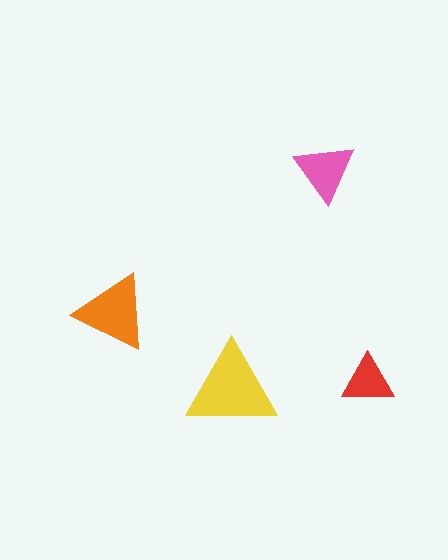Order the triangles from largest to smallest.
the yellow one, the orange one, the pink one, the red one.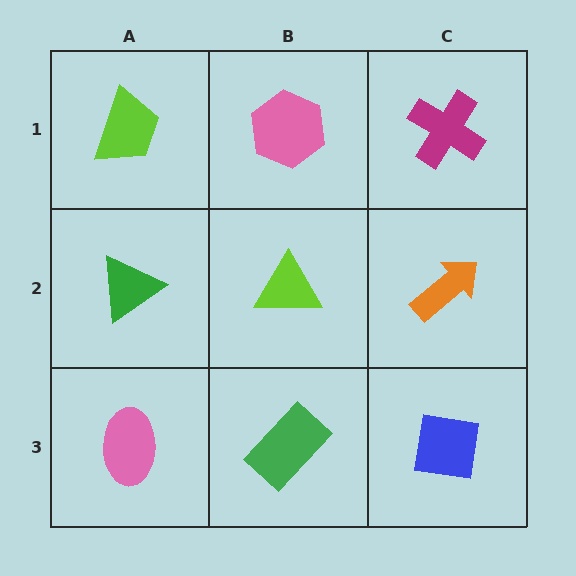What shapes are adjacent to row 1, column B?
A lime triangle (row 2, column B), a lime trapezoid (row 1, column A), a magenta cross (row 1, column C).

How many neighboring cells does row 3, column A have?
2.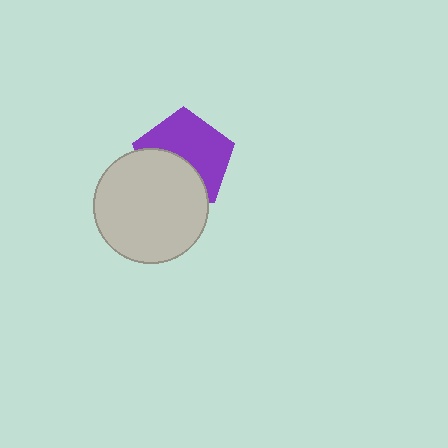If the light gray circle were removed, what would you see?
You would see the complete purple pentagon.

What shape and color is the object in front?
The object in front is a light gray circle.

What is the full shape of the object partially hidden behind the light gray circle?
The partially hidden object is a purple pentagon.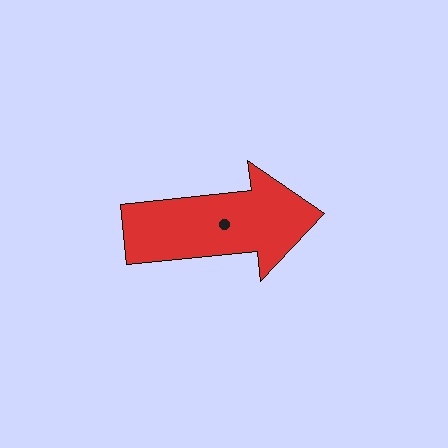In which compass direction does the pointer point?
East.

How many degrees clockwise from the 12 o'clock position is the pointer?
Approximately 84 degrees.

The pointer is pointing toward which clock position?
Roughly 3 o'clock.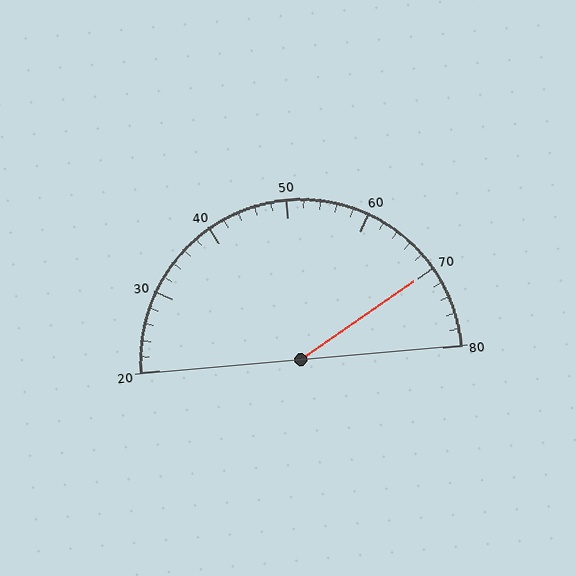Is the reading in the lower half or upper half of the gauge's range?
The reading is in the upper half of the range (20 to 80).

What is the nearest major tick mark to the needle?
The nearest major tick mark is 70.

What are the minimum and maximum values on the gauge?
The gauge ranges from 20 to 80.